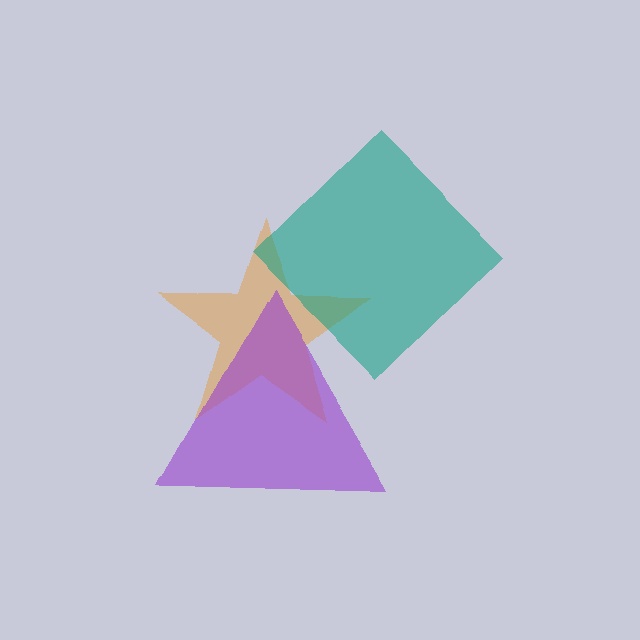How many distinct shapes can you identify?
There are 3 distinct shapes: an orange star, a teal diamond, a purple triangle.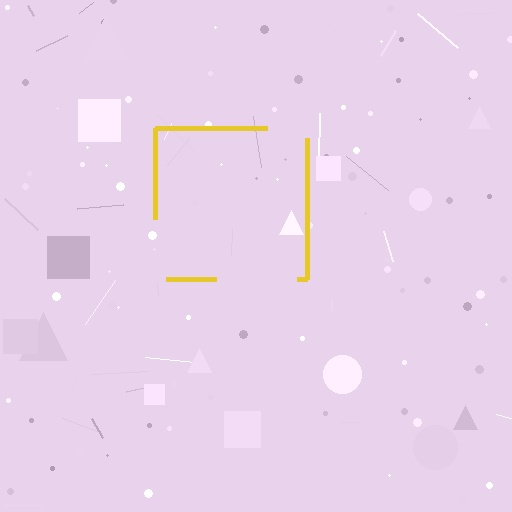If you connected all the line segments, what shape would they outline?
They would outline a square.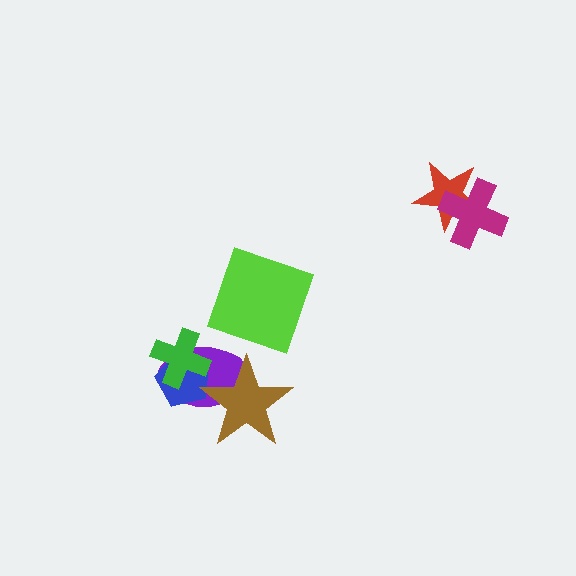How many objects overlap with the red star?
1 object overlaps with the red star.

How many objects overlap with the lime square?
0 objects overlap with the lime square.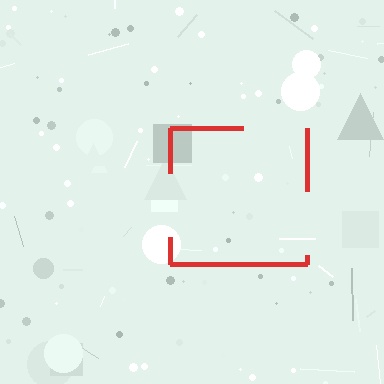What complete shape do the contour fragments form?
The contour fragments form a square.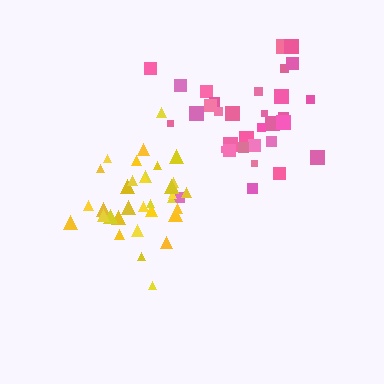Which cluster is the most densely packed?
Yellow.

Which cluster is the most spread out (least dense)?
Pink.